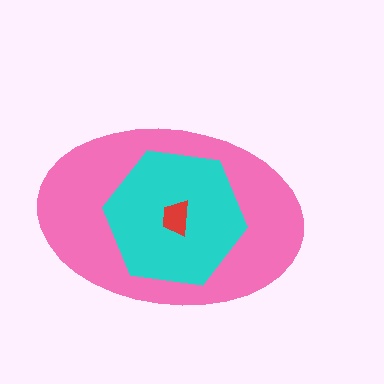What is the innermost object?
The red trapezoid.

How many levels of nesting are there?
3.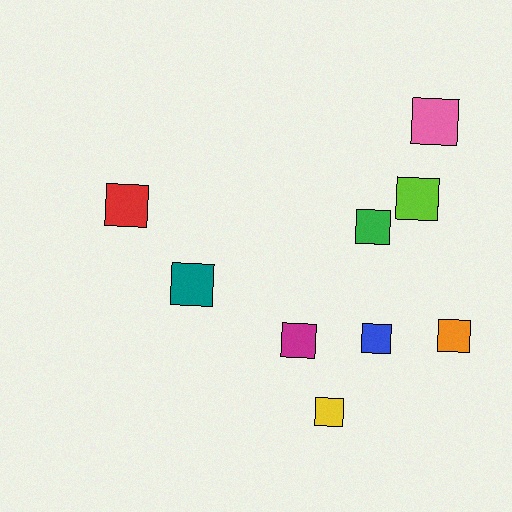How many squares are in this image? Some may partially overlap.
There are 9 squares.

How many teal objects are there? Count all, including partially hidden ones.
There is 1 teal object.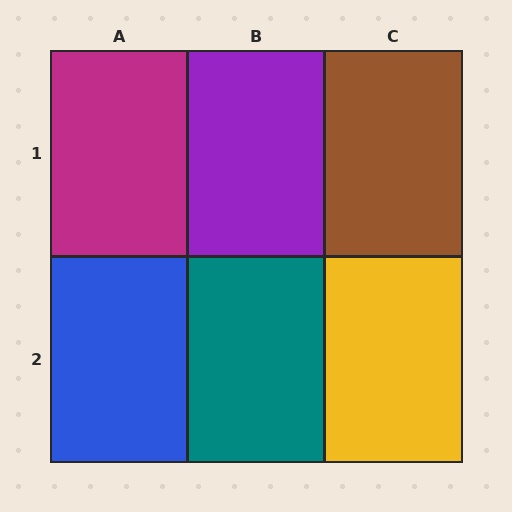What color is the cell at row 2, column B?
Teal.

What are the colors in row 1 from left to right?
Magenta, purple, brown.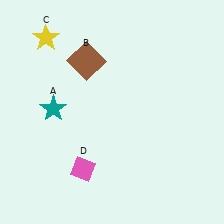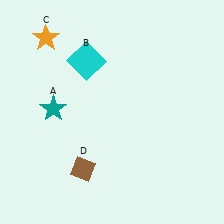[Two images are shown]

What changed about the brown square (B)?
In Image 1, B is brown. In Image 2, it changed to cyan.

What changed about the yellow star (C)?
In Image 1, C is yellow. In Image 2, it changed to orange.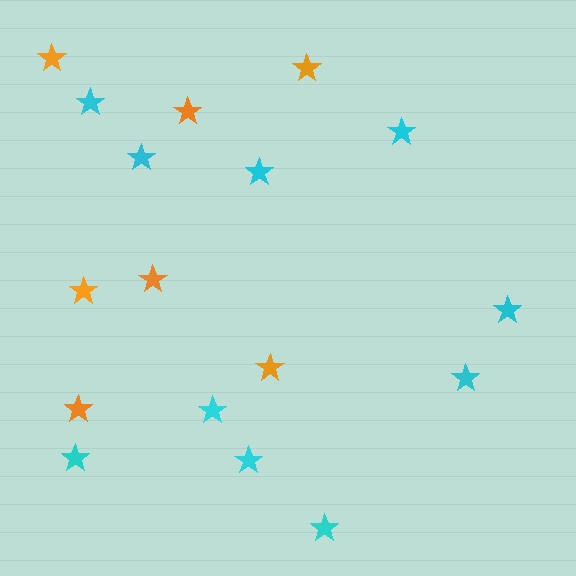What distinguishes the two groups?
There are 2 groups: one group of orange stars (7) and one group of cyan stars (10).